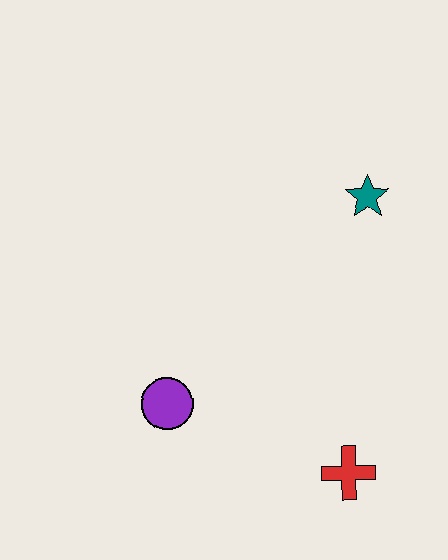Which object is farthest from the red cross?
The teal star is farthest from the red cross.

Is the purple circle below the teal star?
Yes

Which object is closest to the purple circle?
The red cross is closest to the purple circle.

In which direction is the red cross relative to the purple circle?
The red cross is to the right of the purple circle.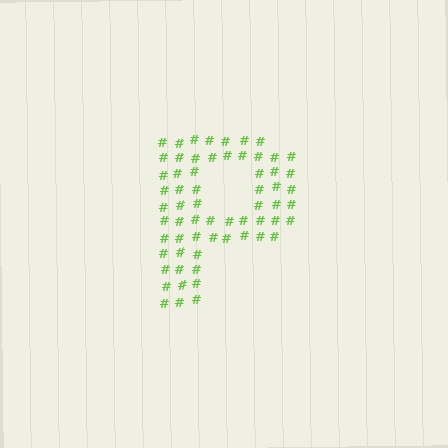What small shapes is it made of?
It is made of small hash symbols.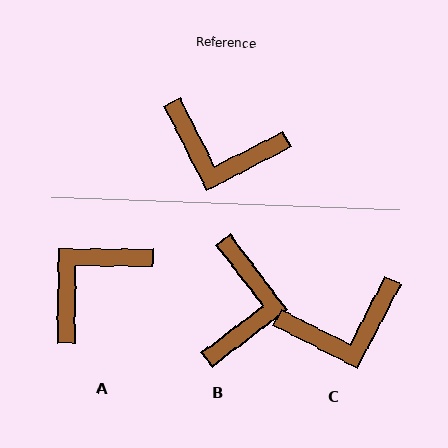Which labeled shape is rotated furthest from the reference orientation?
A, about 118 degrees away.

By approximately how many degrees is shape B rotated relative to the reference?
Approximately 100 degrees counter-clockwise.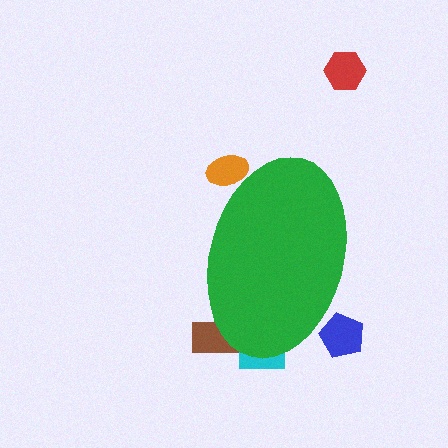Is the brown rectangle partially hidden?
Yes, the brown rectangle is partially hidden behind the green ellipse.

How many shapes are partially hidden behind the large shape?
4 shapes are partially hidden.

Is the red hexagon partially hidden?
No, the red hexagon is fully visible.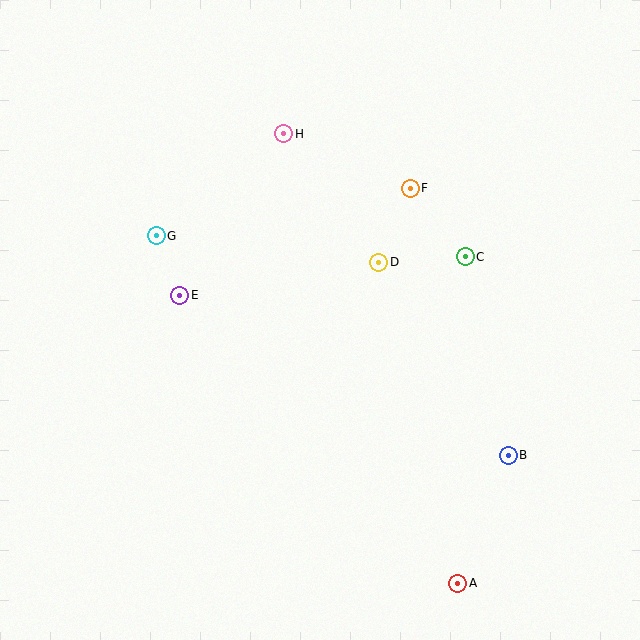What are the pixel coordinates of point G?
Point G is at (156, 236).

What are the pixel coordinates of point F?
Point F is at (410, 188).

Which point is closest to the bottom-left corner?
Point E is closest to the bottom-left corner.